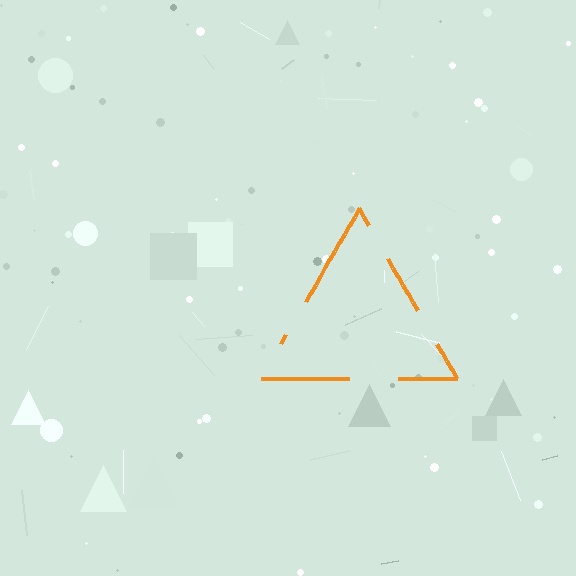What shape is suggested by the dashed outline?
The dashed outline suggests a triangle.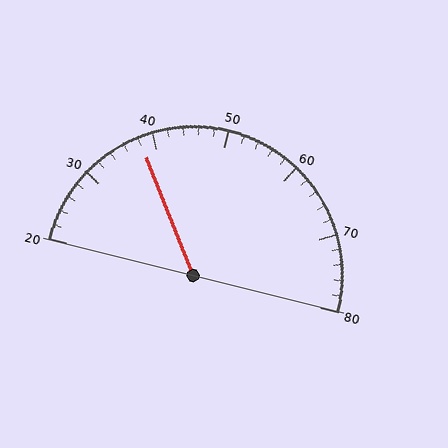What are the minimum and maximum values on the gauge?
The gauge ranges from 20 to 80.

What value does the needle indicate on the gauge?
The needle indicates approximately 38.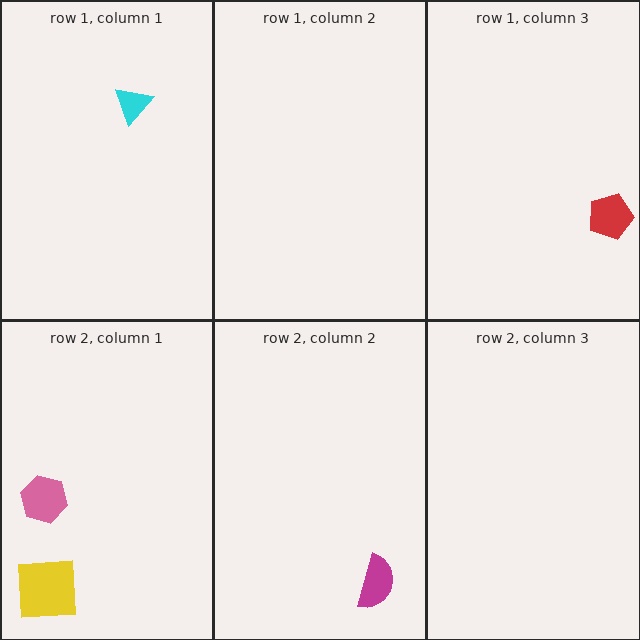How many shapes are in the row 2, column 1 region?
2.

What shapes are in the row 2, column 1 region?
The pink hexagon, the yellow square.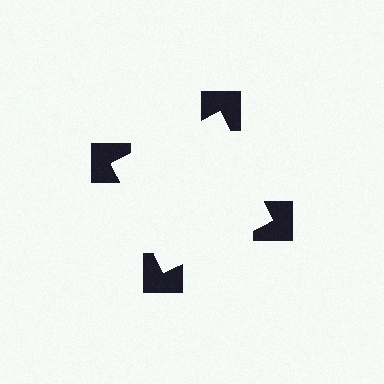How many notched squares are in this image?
There are 4 — one at each vertex of the illusory square.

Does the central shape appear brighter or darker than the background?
It typically appears slightly brighter than the background, even though no actual brightness change is drawn.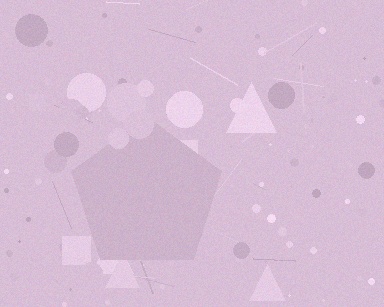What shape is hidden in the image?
A pentagon is hidden in the image.